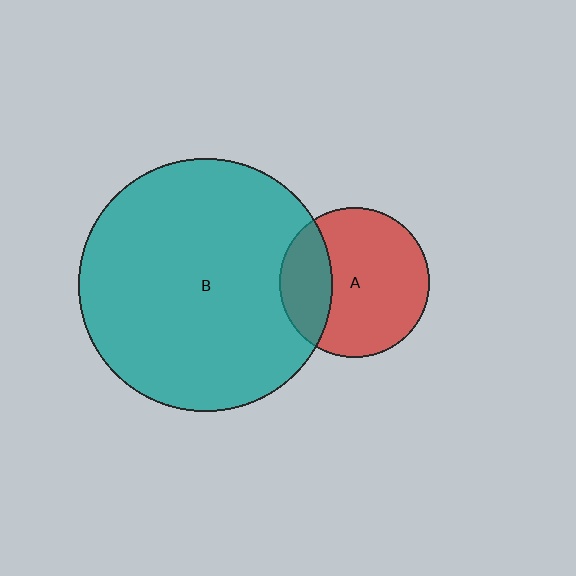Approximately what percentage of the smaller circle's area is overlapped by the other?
Approximately 25%.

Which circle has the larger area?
Circle B (teal).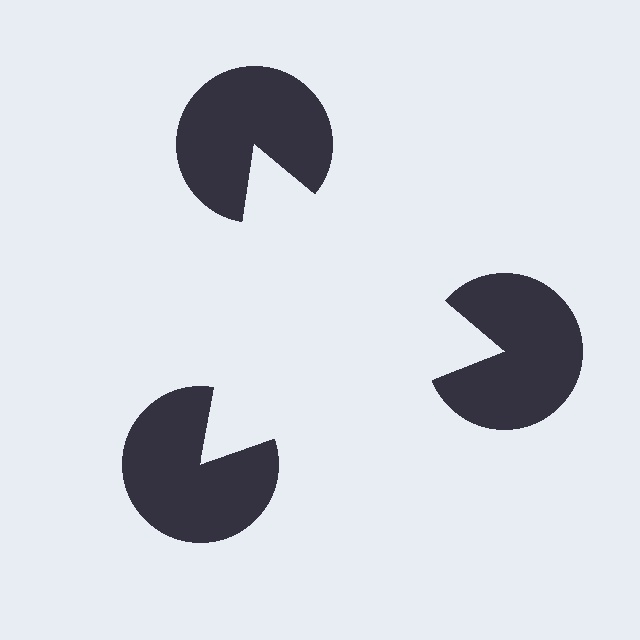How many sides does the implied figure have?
3 sides.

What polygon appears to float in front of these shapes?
An illusory triangle — its edges are inferred from the aligned wedge cuts in the pac-man discs, not physically drawn.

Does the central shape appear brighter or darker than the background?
It typically appears slightly brighter than the background, even though no actual brightness change is drawn.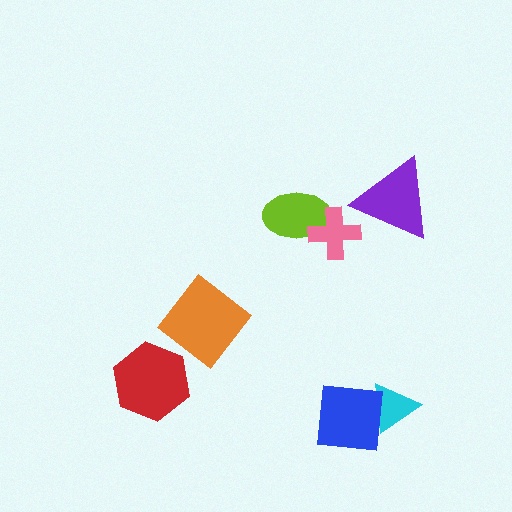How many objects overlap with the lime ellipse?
1 object overlaps with the lime ellipse.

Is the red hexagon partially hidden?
No, no other shape covers it.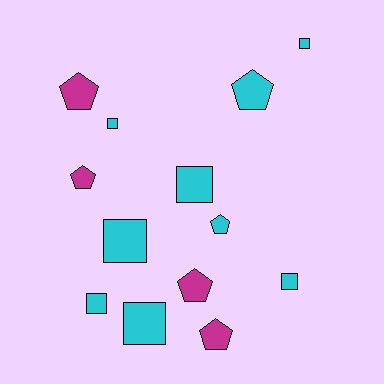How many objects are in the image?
There are 13 objects.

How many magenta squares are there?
There are no magenta squares.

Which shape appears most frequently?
Square, with 7 objects.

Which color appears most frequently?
Cyan, with 9 objects.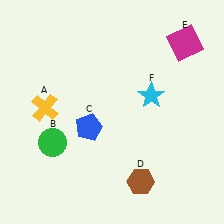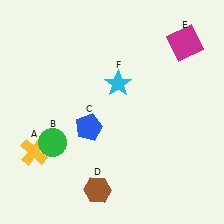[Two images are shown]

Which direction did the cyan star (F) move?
The cyan star (F) moved left.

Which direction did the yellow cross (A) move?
The yellow cross (A) moved down.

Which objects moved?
The objects that moved are: the yellow cross (A), the brown hexagon (D), the cyan star (F).